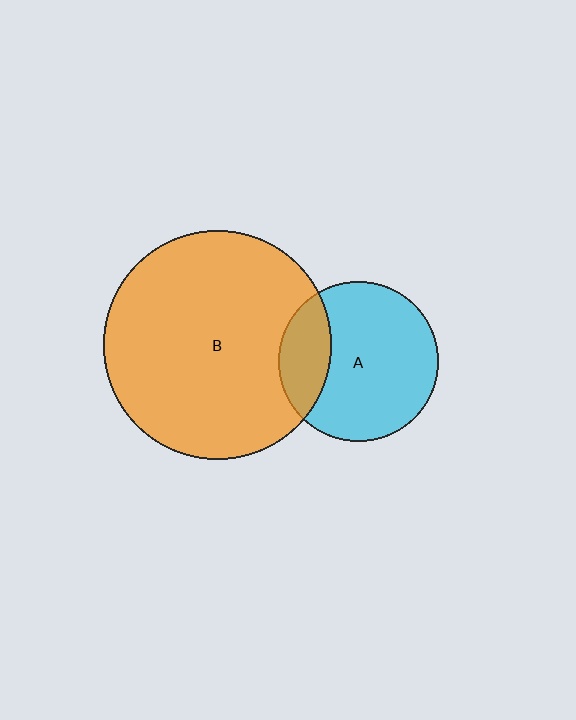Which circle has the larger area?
Circle B (orange).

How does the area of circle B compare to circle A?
Approximately 2.0 times.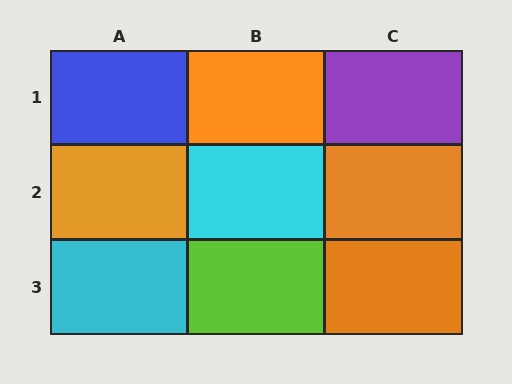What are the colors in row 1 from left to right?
Blue, orange, purple.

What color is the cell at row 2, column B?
Cyan.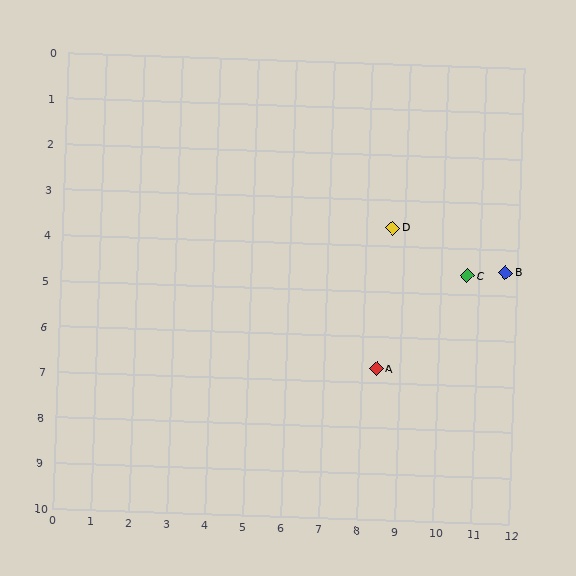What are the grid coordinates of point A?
Point A is at approximately (8.4, 6.7).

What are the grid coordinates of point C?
Point C is at approximately (10.7, 4.6).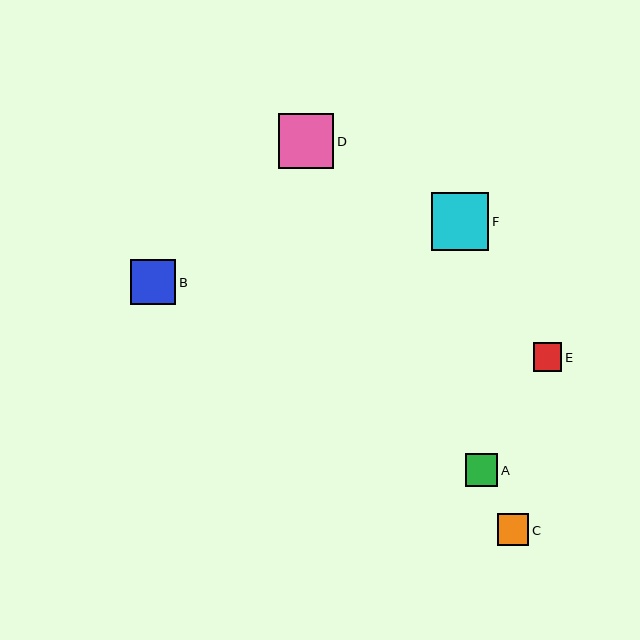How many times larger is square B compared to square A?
Square B is approximately 1.4 times the size of square A.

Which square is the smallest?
Square E is the smallest with a size of approximately 29 pixels.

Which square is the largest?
Square F is the largest with a size of approximately 57 pixels.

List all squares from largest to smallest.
From largest to smallest: F, D, B, A, C, E.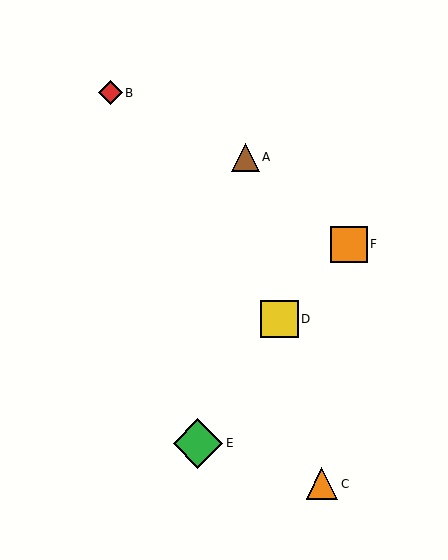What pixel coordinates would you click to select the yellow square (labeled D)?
Click at (279, 319) to select the yellow square D.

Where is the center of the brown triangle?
The center of the brown triangle is at (245, 157).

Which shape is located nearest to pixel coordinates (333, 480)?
The orange triangle (labeled C) at (322, 484) is nearest to that location.